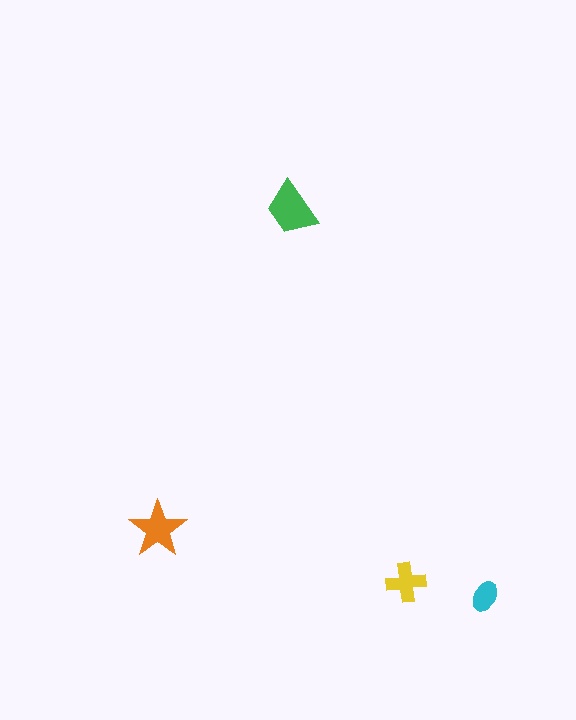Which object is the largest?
The green trapezoid.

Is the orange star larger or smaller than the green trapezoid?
Smaller.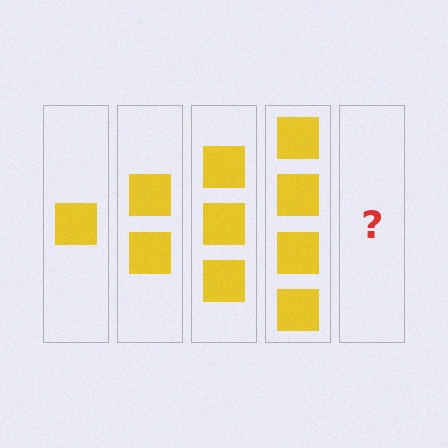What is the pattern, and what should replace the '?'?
The pattern is that each step adds one more square. The '?' should be 5 squares.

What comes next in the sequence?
The next element should be 5 squares.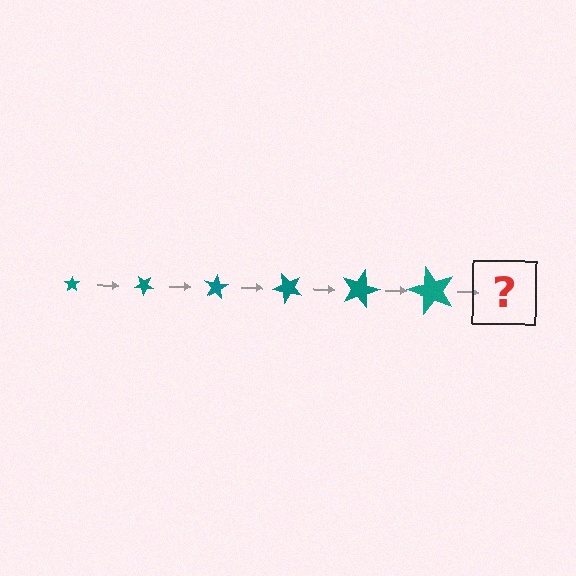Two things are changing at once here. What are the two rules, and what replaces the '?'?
The two rules are that the star grows larger each step and it rotates 40 degrees each step. The '?' should be a star, larger than the previous one and rotated 240 degrees from the start.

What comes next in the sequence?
The next element should be a star, larger than the previous one and rotated 240 degrees from the start.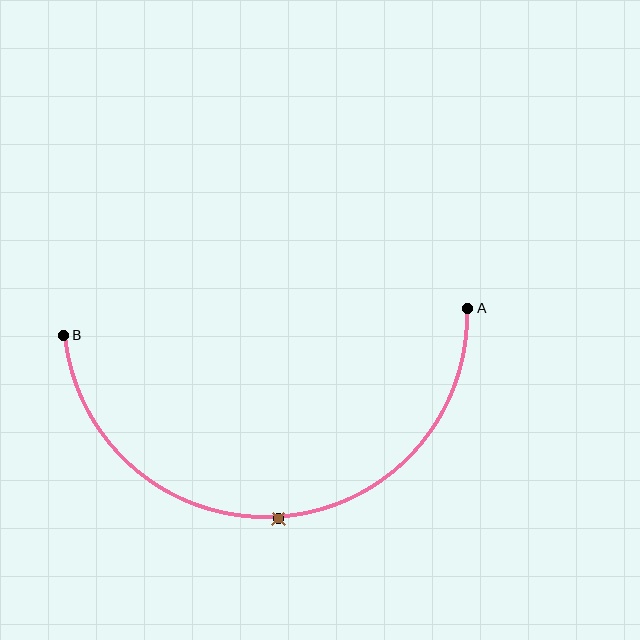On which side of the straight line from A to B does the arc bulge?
The arc bulges below the straight line connecting A and B.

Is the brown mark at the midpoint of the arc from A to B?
Yes. The brown mark lies on the arc at equal arc-length from both A and B — it is the arc midpoint.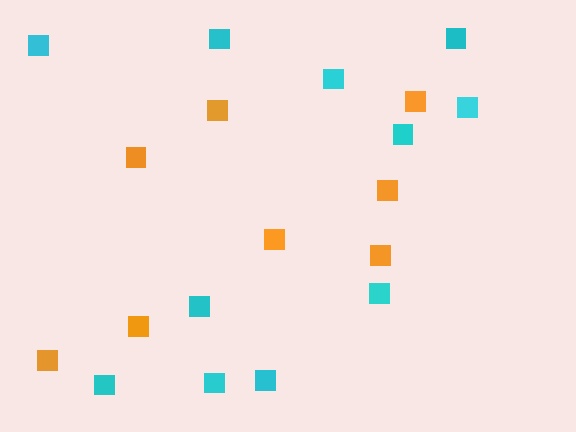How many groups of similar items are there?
There are 2 groups: one group of orange squares (8) and one group of cyan squares (11).